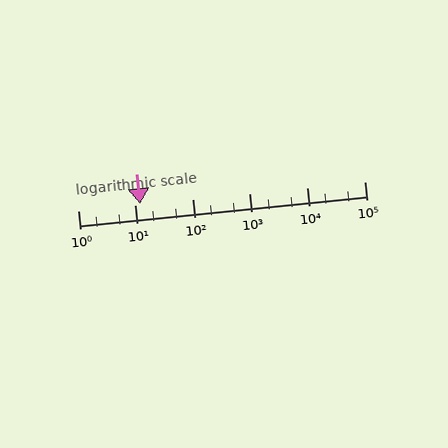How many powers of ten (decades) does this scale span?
The scale spans 5 decades, from 1 to 100000.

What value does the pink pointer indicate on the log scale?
The pointer indicates approximately 12.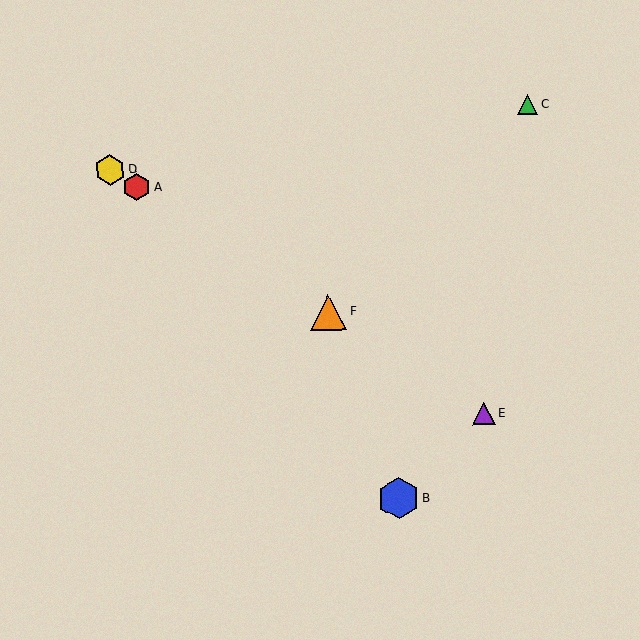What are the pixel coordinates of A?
Object A is at (137, 187).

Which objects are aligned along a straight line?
Objects A, D, E, F are aligned along a straight line.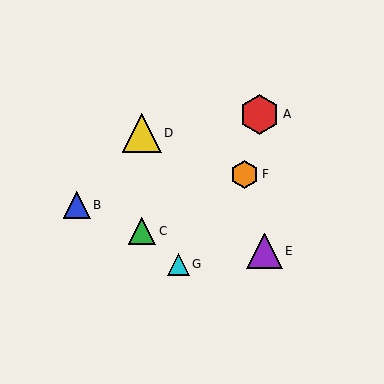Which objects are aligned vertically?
Objects C, D are aligned vertically.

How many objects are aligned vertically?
2 objects (C, D) are aligned vertically.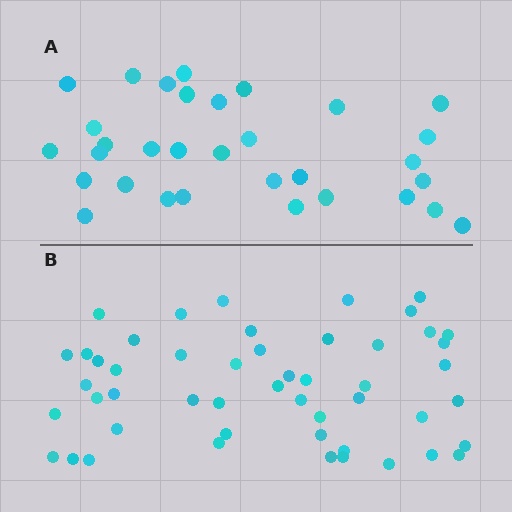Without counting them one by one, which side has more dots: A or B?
Region B (the bottom region) has more dots.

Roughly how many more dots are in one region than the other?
Region B has approximately 20 more dots than region A.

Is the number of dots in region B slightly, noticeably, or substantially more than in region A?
Region B has substantially more. The ratio is roughly 1.6 to 1.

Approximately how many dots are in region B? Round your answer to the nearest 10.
About 50 dots.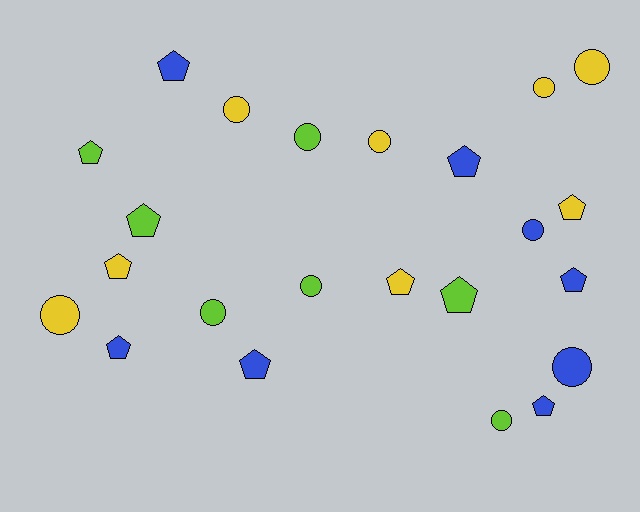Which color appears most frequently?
Yellow, with 8 objects.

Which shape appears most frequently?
Pentagon, with 12 objects.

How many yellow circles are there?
There are 5 yellow circles.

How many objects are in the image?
There are 23 objects.